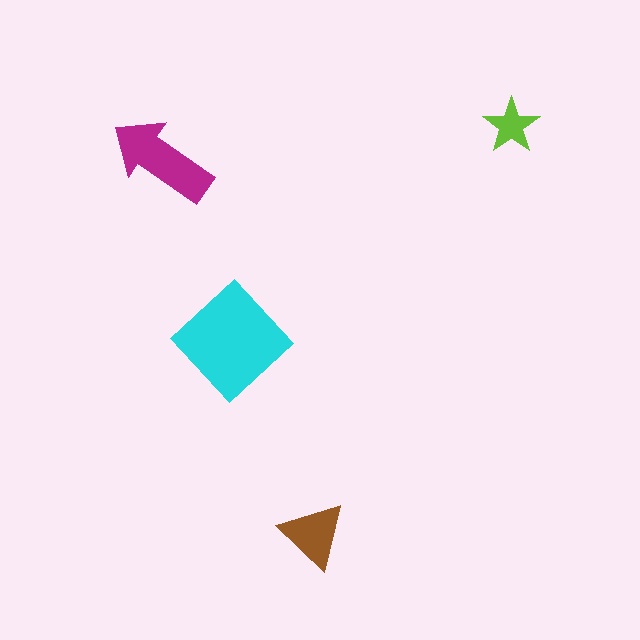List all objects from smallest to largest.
The lime star, the brown triangle, the magenta arrow, the cyan diamond.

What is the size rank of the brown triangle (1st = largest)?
3rd.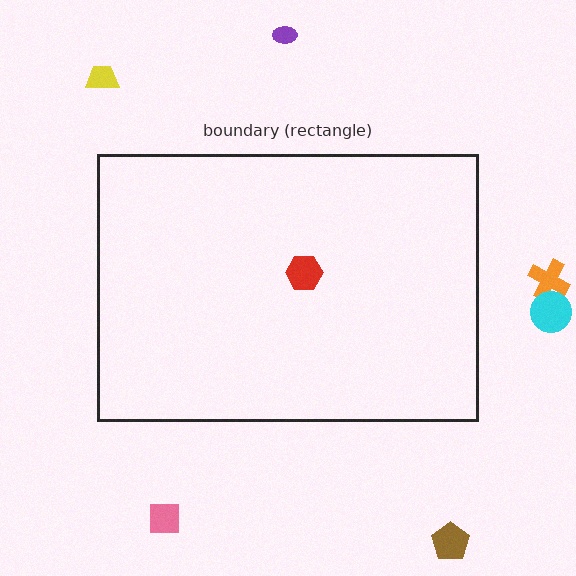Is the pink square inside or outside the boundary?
Outside.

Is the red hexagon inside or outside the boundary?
Inside.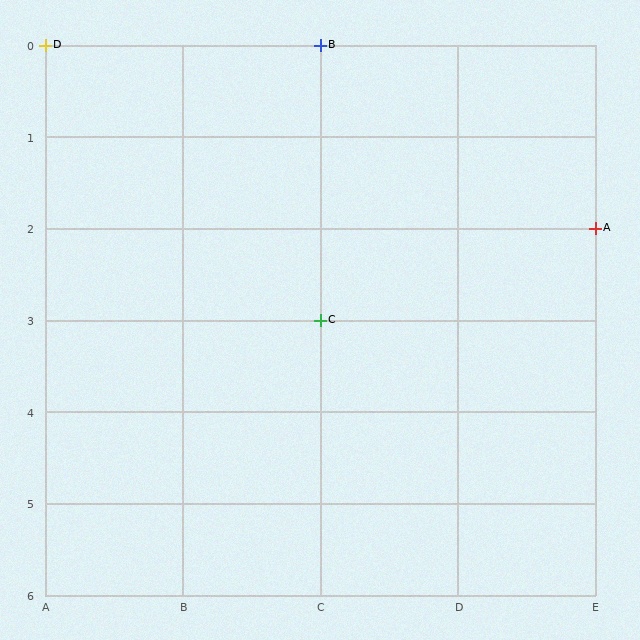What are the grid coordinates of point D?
Point D is at grid coordinates (A, 0).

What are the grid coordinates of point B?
Point B is at grid coordinates (C, 0).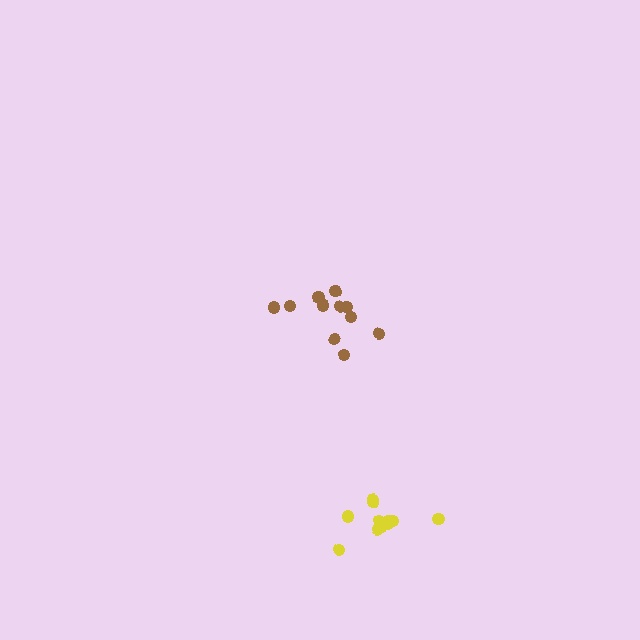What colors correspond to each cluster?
The clusters are colored: yellow, brown.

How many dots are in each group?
Group 1: 11 dots, Group 2: 11 dots (22 total).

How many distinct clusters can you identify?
There are 2 distinct clusters.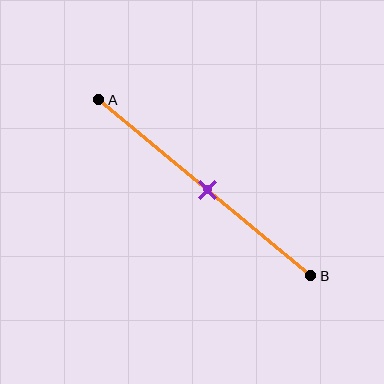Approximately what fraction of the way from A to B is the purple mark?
The purple mark is approximately 50% of the way from A to B.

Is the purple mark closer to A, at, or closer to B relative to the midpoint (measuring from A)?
The purple mark is approximately at the midpoint of segment AB.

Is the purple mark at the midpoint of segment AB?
Yes, the mark is approximately at the midpoint.